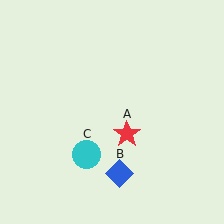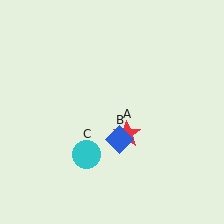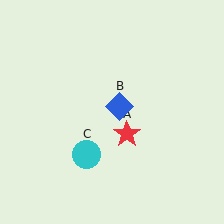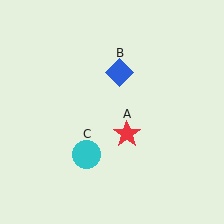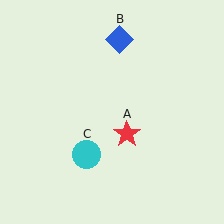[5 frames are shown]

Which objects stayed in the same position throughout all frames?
Red star (object A) and cyan circle (object C) remained stationary.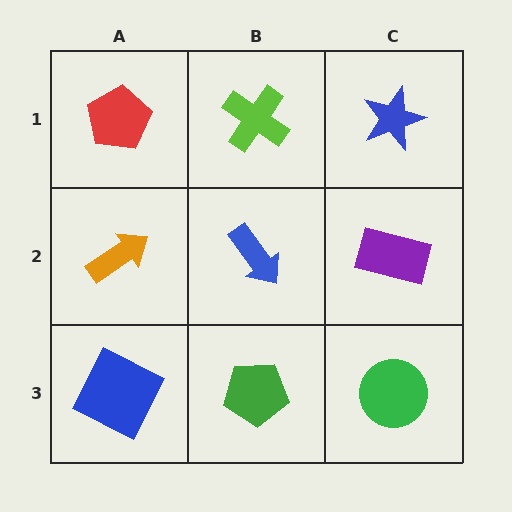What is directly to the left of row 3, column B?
A blue square.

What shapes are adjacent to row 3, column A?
An orange arrow (row 2, column A), a green pentagon (row 3, column B).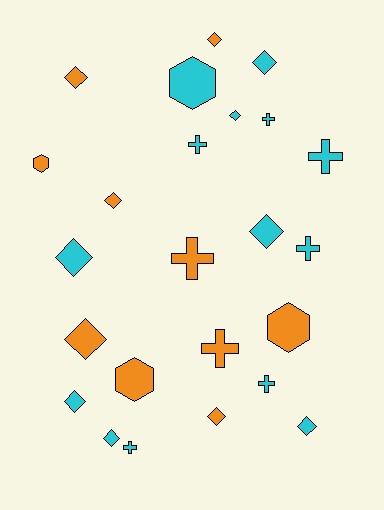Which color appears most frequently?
Cyan, with 14 objects.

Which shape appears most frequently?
Diamond, with 12 objects.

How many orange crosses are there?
There are 2 orange crosses.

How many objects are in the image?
There are 24 objects.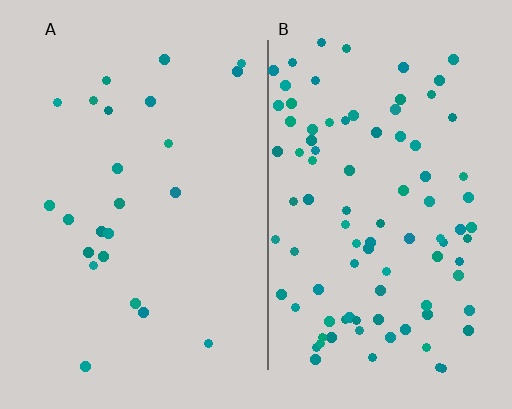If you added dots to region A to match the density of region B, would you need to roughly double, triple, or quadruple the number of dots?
Approximately quadruple.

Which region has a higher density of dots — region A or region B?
B (the right).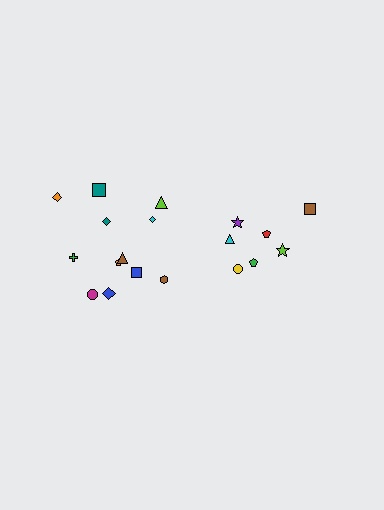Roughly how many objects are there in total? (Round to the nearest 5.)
Roughly 20 objects in total.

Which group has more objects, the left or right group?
The left group.